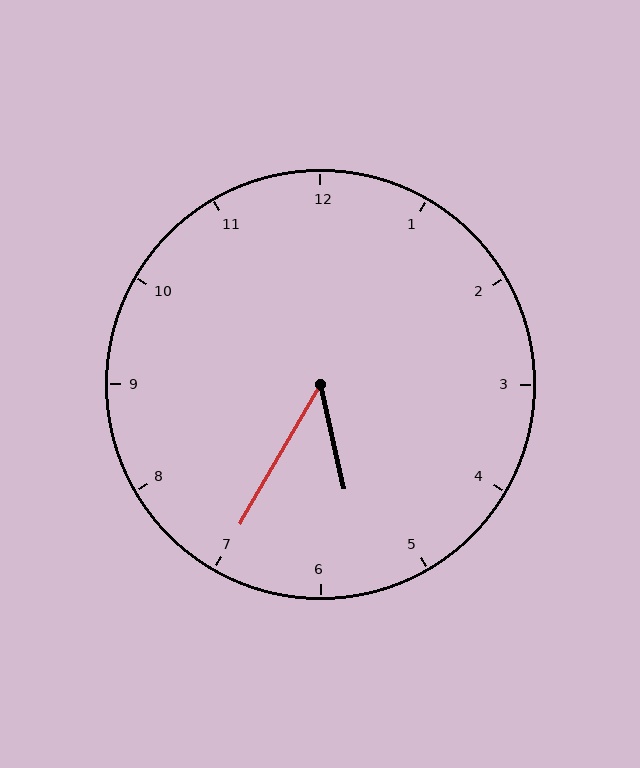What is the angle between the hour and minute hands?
Approximately 42 degrees.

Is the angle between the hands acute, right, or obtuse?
It is acute.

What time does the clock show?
5:35.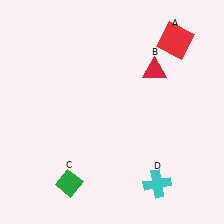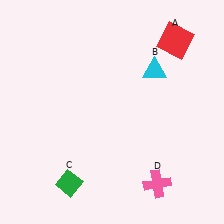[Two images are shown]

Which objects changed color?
B changed from red to cyan. D changed from cyan to pink.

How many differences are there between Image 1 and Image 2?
There are 2 differences between the two images.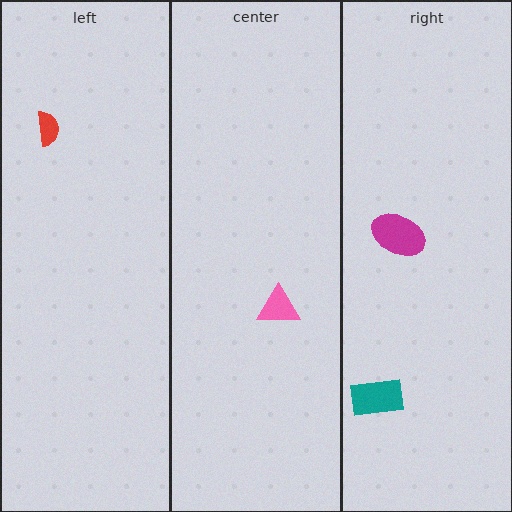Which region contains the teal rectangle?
The right region.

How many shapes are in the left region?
1.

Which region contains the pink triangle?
The center region.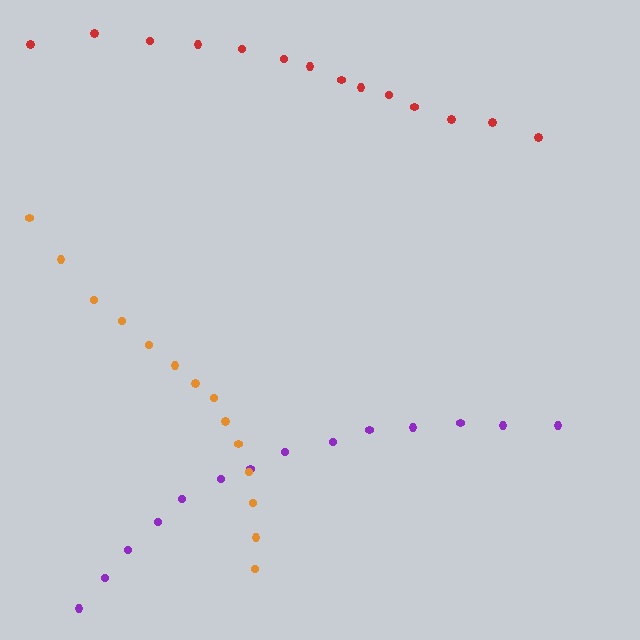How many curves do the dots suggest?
There are 3 distinct paths.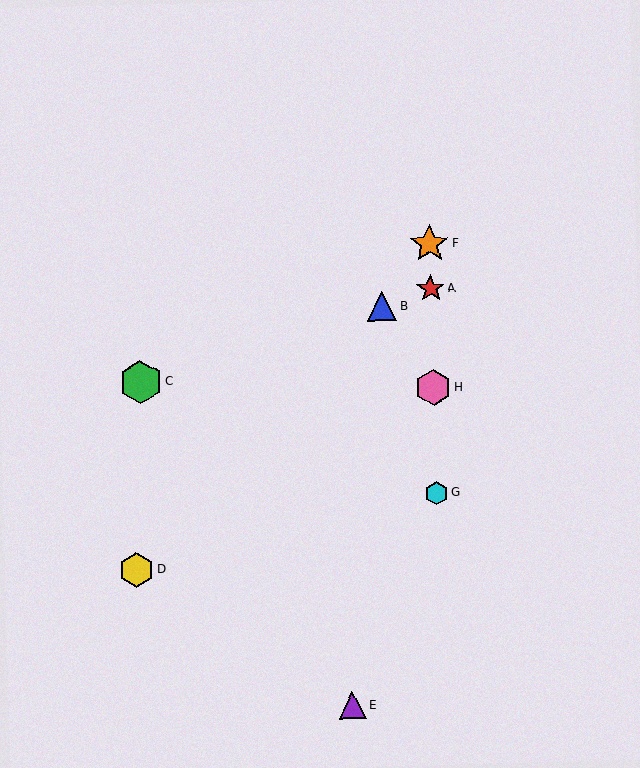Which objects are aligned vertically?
Objects A, F, G, H are aligned vertically.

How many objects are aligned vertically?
4 objects (A, F, G, H) are aligned vertically.